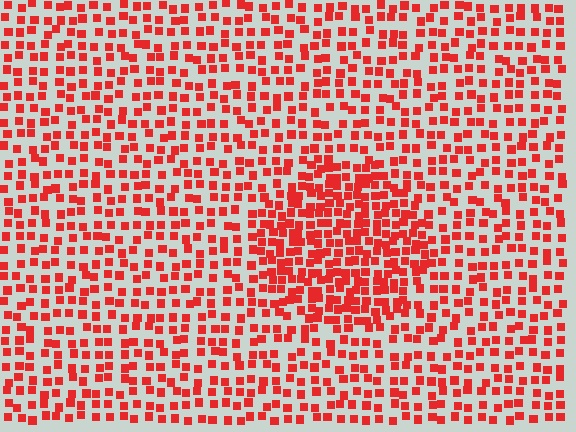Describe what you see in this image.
The image contains small red elements arranged at two different densities. A circle-shaped region is visible where the elements are more densely packed than the surrounding area.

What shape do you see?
I see a circle.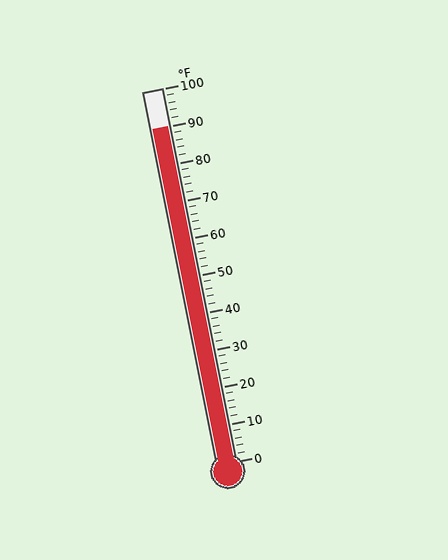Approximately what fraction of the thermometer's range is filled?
The thermometer is filled to approximately 90% of its range.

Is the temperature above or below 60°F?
The temperature is above 60°F.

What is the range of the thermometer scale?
The thermometer scale ranges from 0°F to 100°F.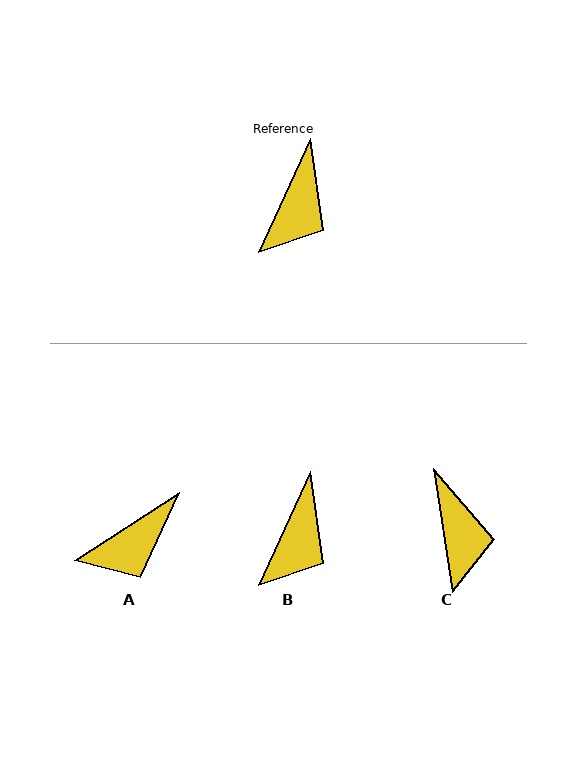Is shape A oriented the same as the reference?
No, it is off by about 33 degrees.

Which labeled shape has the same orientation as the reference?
B.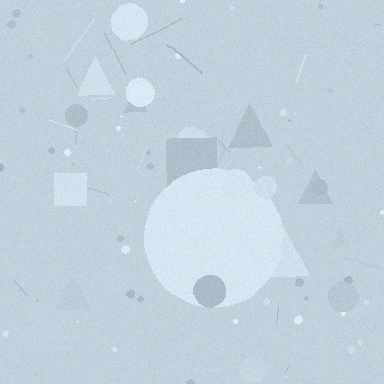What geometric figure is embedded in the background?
A circle is embedded in the background.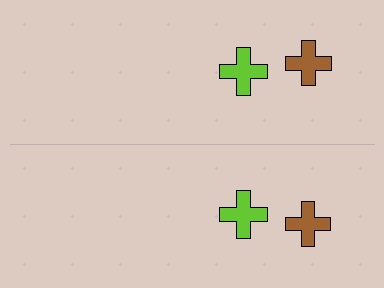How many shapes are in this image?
There are 4 shapes in this image.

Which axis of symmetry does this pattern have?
The pattern has a horizontal axis of symmetry running through the center of the image.